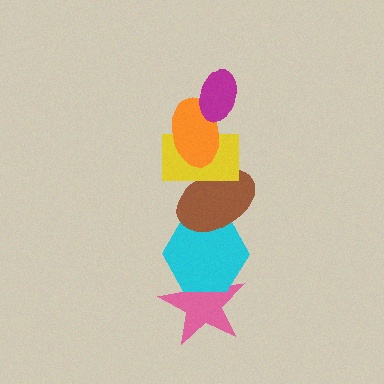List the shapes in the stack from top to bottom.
From top to bottom: the magenta ellipse, the orange ellipse, the yellow rectangle, the brown ellipse, the cyan hexagon, the pink star.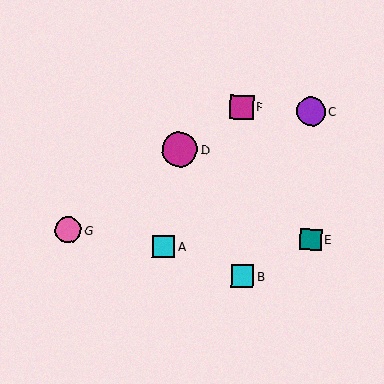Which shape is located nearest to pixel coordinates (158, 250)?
The cyan square (labeled A) at (163, 246) is nearest to that location.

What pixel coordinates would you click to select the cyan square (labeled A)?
Click at (163, 246) to select the cyan square A.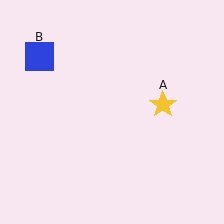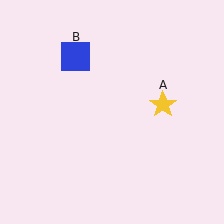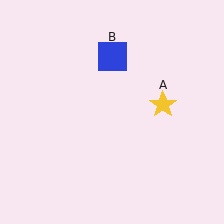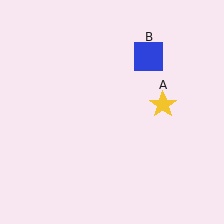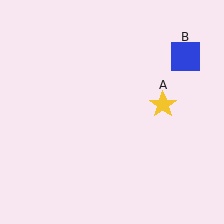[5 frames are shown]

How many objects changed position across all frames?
1 object changed position: blue square (object B).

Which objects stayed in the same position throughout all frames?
Yellow star (object A) remained stationary.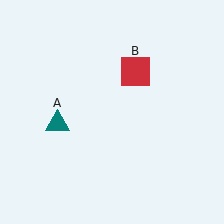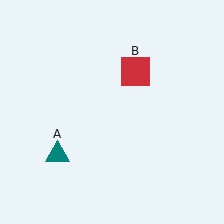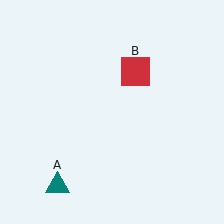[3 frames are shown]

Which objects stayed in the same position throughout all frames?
Red square (object B) remained stationary.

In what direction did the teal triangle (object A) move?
The teal triangle (object A) moved down.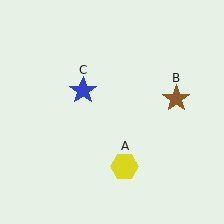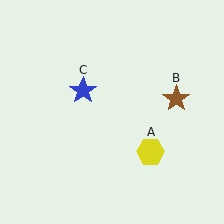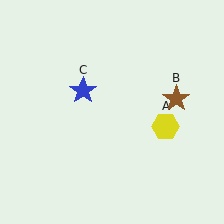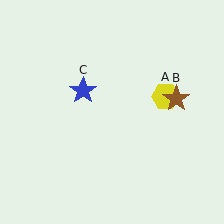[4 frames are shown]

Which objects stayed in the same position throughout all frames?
Brown star (object B) and blue star (object C) remained stationary.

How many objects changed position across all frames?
1 object changed position: yellow hexagon (object A).